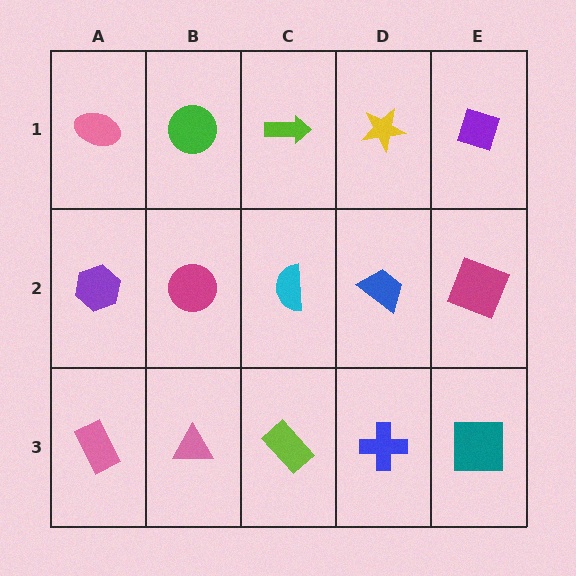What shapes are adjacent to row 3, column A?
A purple hexagon (row 2, column A), a pink triangle (row 3, column B).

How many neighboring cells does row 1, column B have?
3.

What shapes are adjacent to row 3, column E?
A magenta square (row 2, column E), a blue cross (row 3, column D).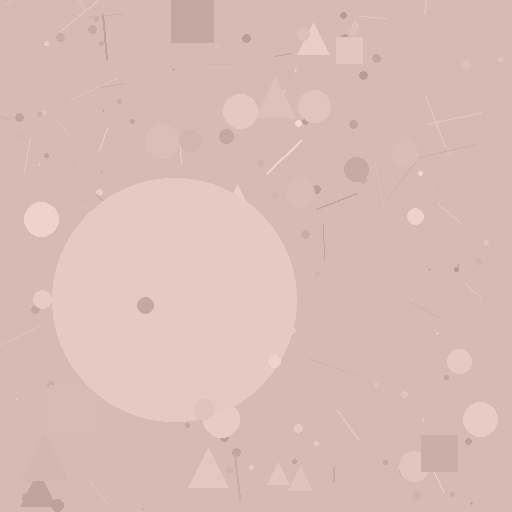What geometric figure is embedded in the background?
A circle is embedded in the background.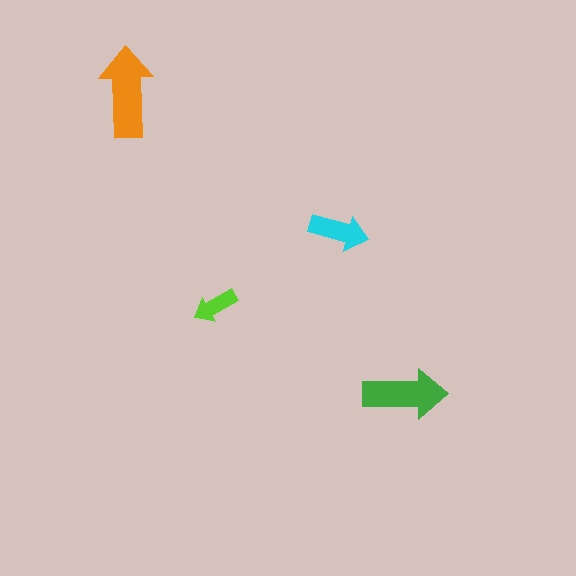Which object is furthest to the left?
The orange arrow is leftmost.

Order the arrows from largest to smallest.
the orange one, the green one, the cyan one, the lime one.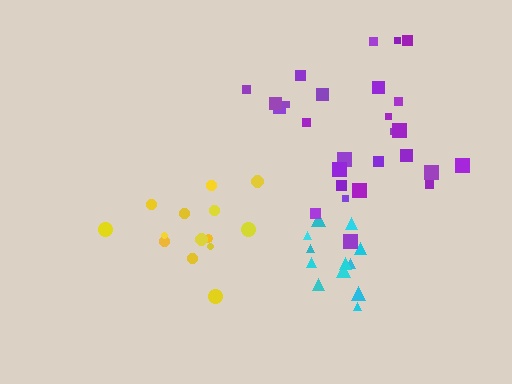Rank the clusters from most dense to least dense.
cyan, yellow, purple.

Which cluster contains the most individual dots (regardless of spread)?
Purple (28).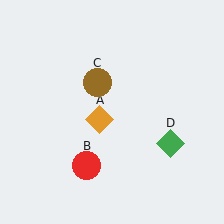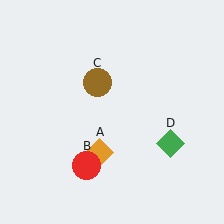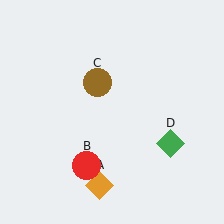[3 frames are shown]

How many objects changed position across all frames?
1 object changed position: orange diamond (object A).